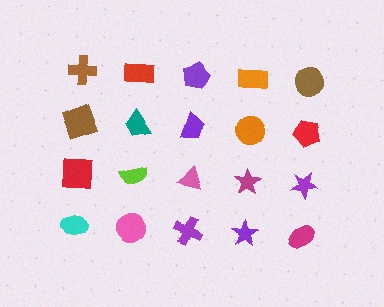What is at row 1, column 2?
A red rectangle.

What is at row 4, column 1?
A cyan ellipse.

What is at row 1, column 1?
A brown cross.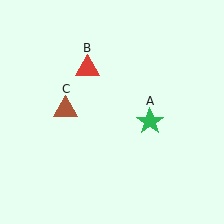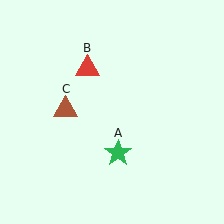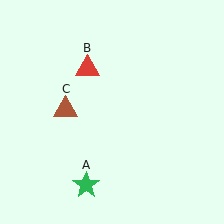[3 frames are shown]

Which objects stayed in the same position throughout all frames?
Red triangle (object B) and brown triangle (object C) remained stationary.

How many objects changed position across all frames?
1 object changed position: green star (object A).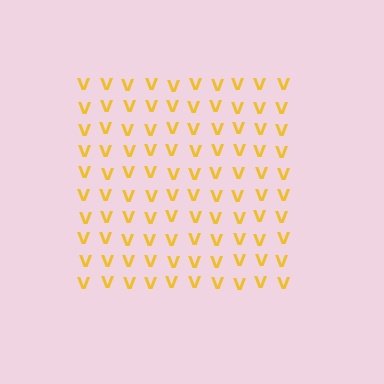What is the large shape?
The large shape is a square.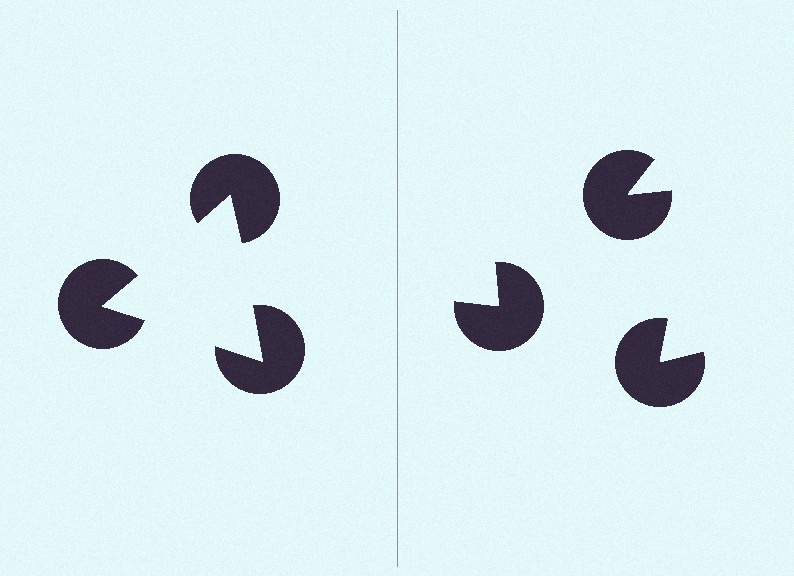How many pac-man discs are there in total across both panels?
6 — 3 on each side.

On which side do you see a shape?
An illusory triangle appears on the left side. On the right side the wedge cuts are rotated, so no coherent shape forms.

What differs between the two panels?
The pac-man discs are positioned identically on both sides; only the wedge orientations differ. On the left they align to a triangle; on the right they are misaligned.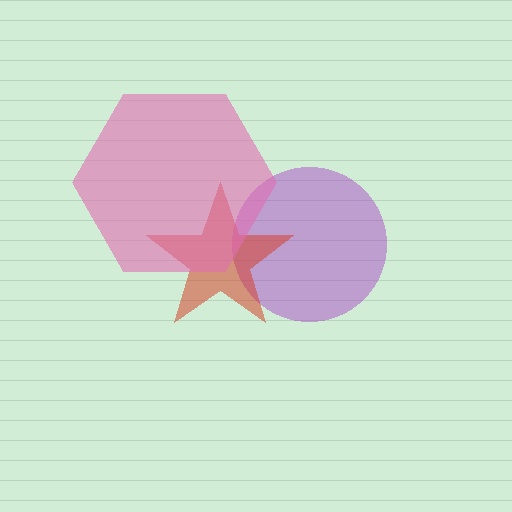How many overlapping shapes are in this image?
There are 3 overlapping shapes in the image.